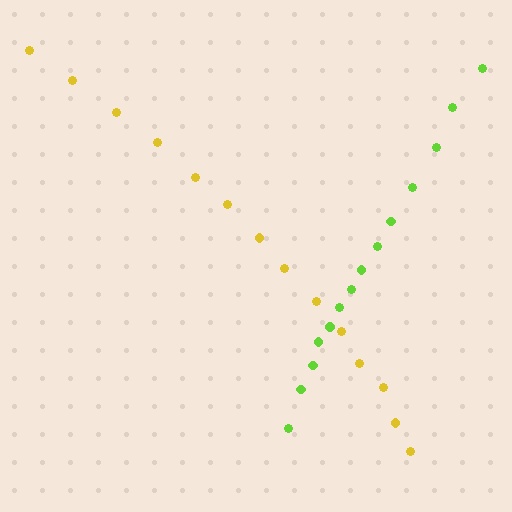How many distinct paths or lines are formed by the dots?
There are 2 distinct paths.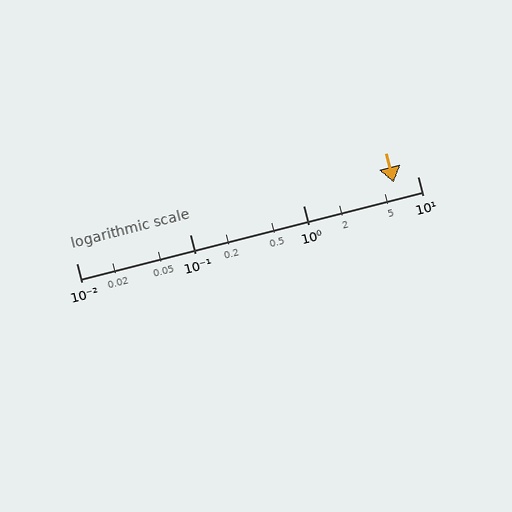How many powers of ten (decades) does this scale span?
The scale spans 3 decades, from 0.01 to 10.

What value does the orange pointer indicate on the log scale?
The pointer indicates approximately 6.2.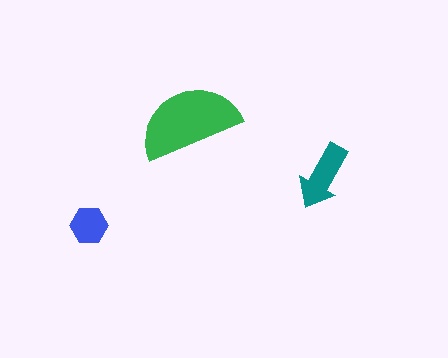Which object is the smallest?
The blue hexagon.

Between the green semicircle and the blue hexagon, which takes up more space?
The green semicircle.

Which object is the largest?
The green semicircle.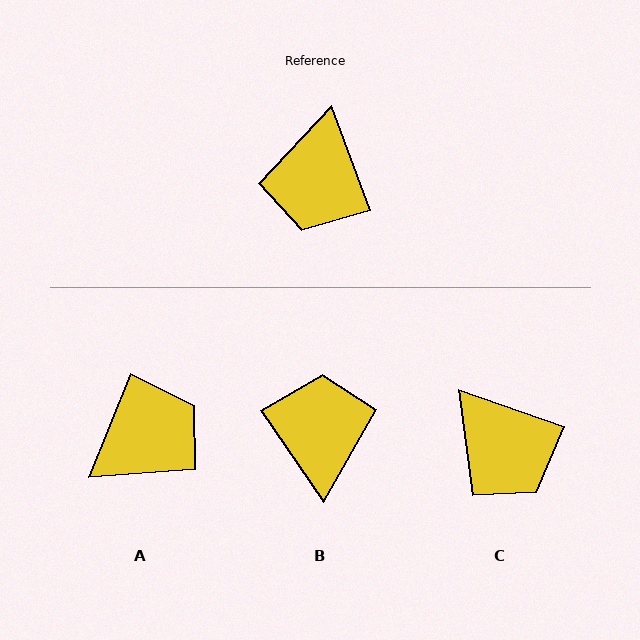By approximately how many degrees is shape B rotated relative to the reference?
Approximately 166 degrees clockwise.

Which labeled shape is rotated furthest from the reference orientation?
B, about 166 degrees away.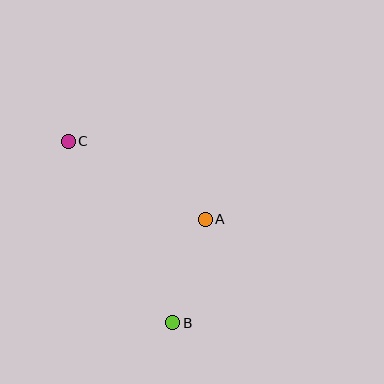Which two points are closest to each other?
Points A and B are closest to each other.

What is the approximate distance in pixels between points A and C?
The distance between A and C is approximately 158 pixels.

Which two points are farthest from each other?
Points B and C are farthest from each other.